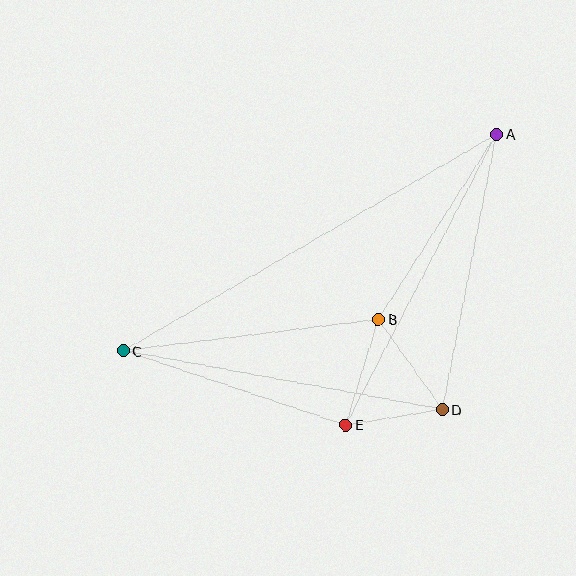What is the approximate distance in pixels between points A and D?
The distance between A and D is approximately 281 pixels.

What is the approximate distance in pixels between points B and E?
The distance between B and E is approximately 111 pixels.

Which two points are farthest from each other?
Points A and C are farthest from each other.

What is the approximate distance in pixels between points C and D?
The distance between C and D is approximately 324 pixels.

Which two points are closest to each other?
Points D and E are closest to each other.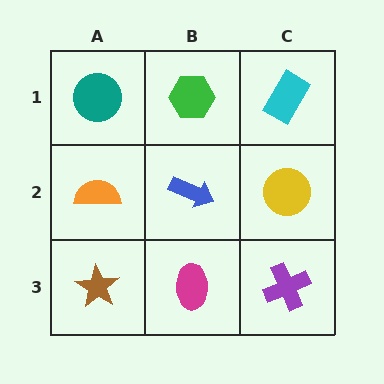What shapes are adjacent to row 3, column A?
An orange semicircle (row 2, column A), a magenta ellipse (row 3, column B).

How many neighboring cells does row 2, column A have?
3.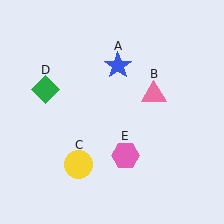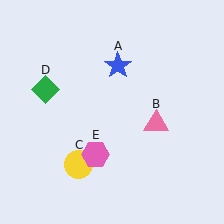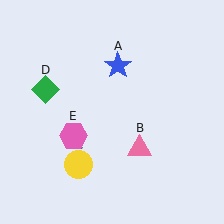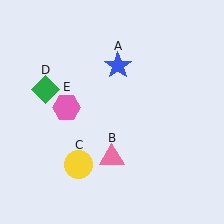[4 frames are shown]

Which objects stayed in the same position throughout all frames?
Blue star (object A) and yellow circle (object C) and green diamond (object D) remained stationary.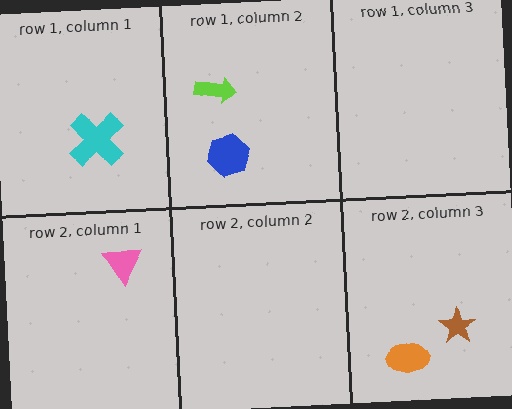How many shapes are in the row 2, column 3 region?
2.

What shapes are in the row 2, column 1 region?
The pink triangle.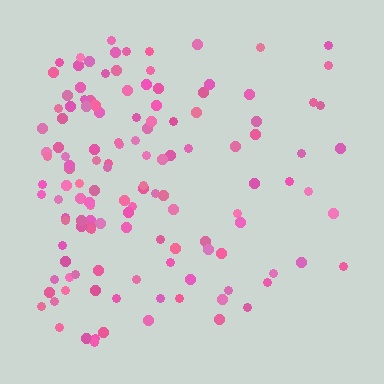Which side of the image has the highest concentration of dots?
The left.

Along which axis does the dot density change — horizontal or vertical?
Horizontal.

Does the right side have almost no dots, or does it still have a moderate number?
Still a moderate number, just noticeably fewer than the left.